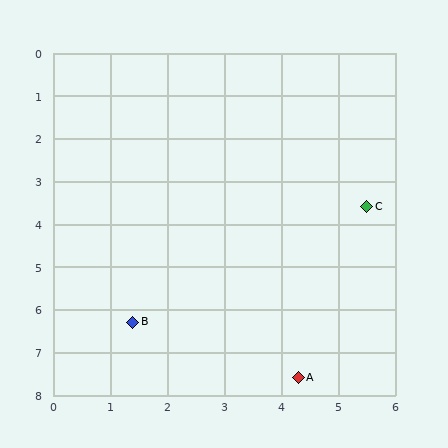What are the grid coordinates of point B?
Point B is at approximately (1.4, 6.3).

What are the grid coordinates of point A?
Point A is at approximately (4.3, 7.6).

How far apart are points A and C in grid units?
Points A and C are about 4.2 grid units apart.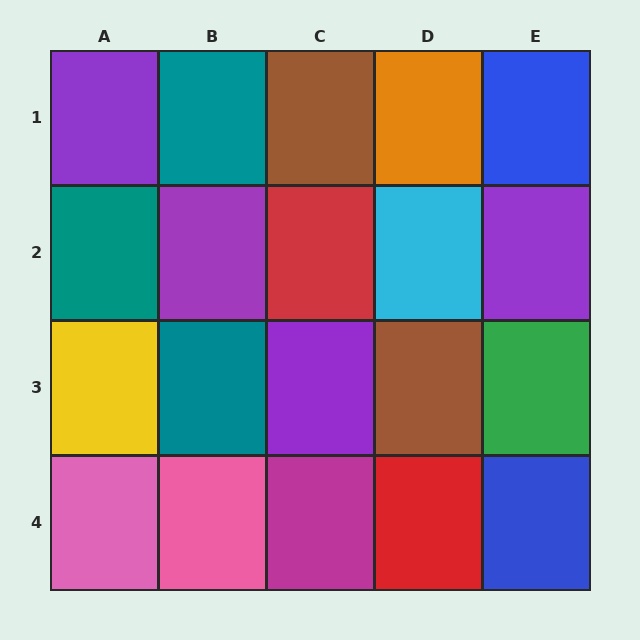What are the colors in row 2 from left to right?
Teal, purple, red, cyan, purple.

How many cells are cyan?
1 cell is cyan.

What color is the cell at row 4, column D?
Red.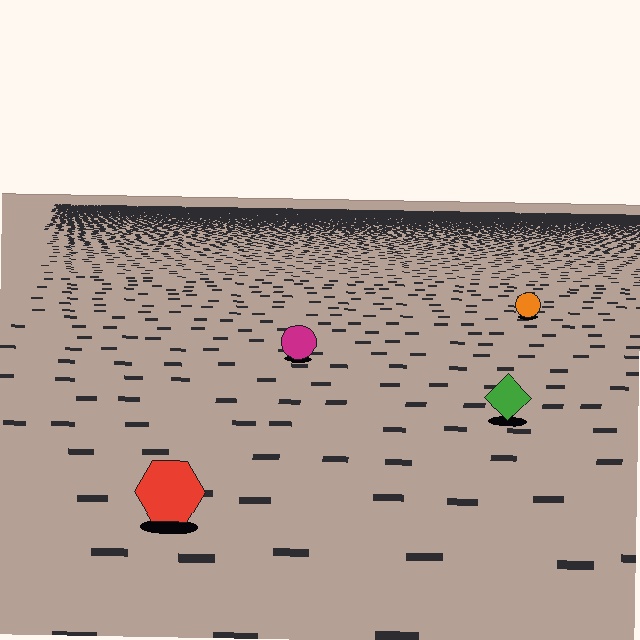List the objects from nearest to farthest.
From nearest to farthest: the red hexagon, the green diamond, the magenta circle, the orange circle.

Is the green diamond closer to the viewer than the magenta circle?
Yes. The green diamond is closer — you can tell from the texture gradient: the ground texture is coarser near it.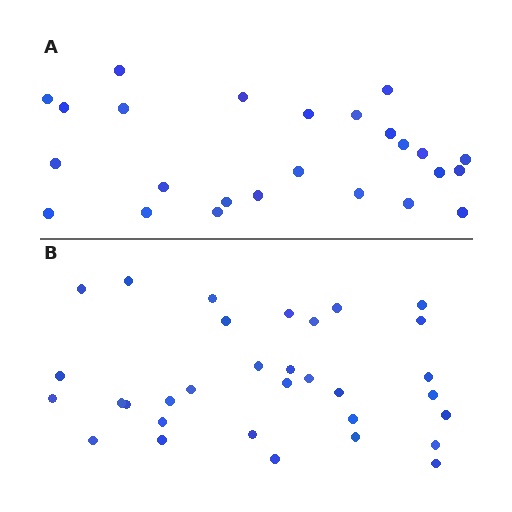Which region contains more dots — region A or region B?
Region B (the bottom region) has more dots.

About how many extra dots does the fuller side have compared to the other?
Region B has roughly 8 or so more dots than region A.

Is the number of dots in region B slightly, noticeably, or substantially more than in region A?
Region B has noticeably more, but not dramatically so. The ratio is roughly 1.3 to 1.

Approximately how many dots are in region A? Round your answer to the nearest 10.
About 20 dots. (The exact count is 25, which rounds to 20.)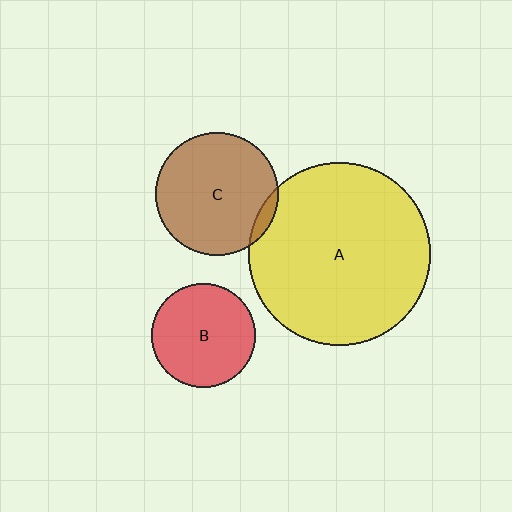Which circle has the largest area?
Circle A (yellow).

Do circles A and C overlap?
Yes.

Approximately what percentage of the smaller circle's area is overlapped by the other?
Approximately 5%.